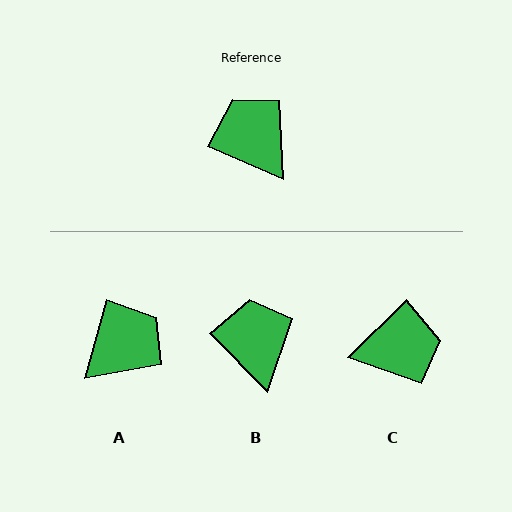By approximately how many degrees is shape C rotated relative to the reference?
Approximately 112 degrees clockwise.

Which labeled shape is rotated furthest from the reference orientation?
C, about 112 degrees away.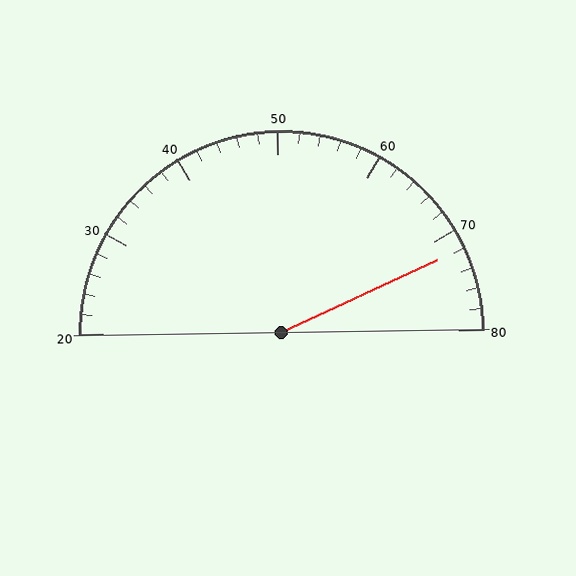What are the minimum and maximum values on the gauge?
The gauge ranges from 20 to 80.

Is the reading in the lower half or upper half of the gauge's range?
The reading is in the upper half of the range (20 to 80).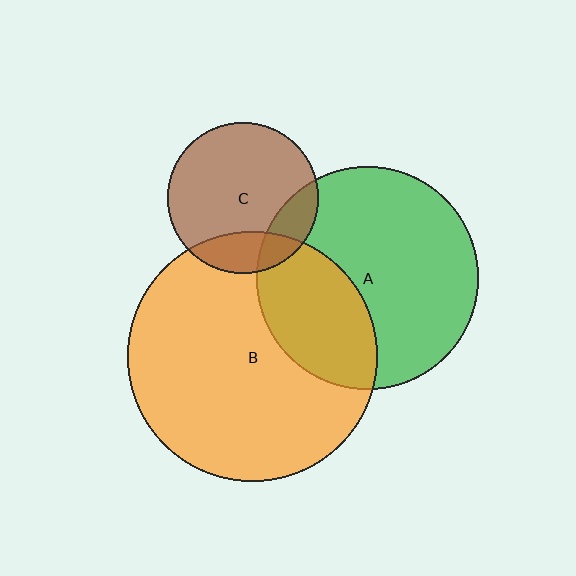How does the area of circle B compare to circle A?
Approximately 1.3 times.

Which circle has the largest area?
Circle B (orange).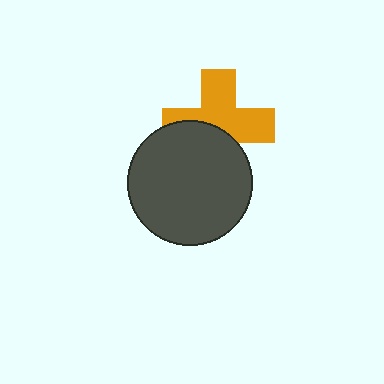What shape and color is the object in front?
The object in front is a dark gray circle.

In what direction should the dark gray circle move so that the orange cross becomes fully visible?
The dark gray circle should move down. That is the shortest direction to clear the overlap and leave the orange cross fully visible.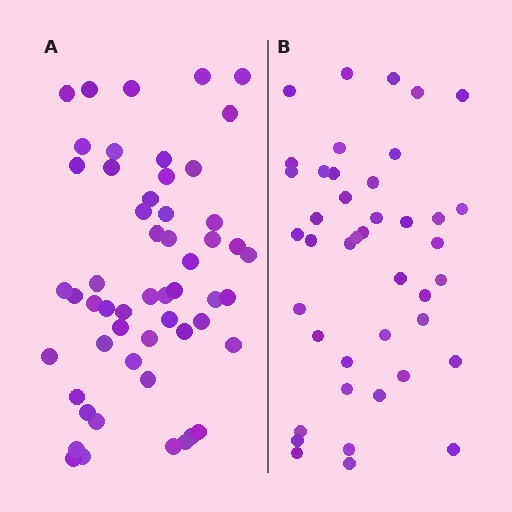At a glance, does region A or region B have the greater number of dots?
Region A (the left region) has more dots.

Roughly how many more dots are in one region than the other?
Region A has roughly 12 or so more dots than region B.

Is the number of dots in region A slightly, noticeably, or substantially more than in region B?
Region A has noticeably more, but not dramatically so. The ratio is roughly 1.3 to 1.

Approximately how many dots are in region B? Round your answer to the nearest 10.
About 40 dots. (The exact count is 42, which rounds to 40.)